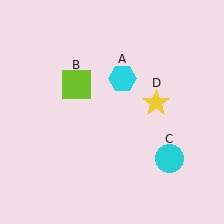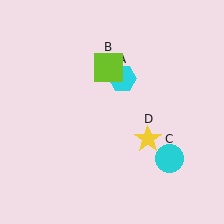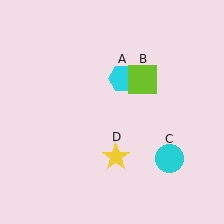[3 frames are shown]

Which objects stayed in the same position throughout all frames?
Cyan hexagon (object A) and cyan circle (object C) remained stationary.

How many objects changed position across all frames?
2 objects changed position: lime square (object B), yellow star (object D).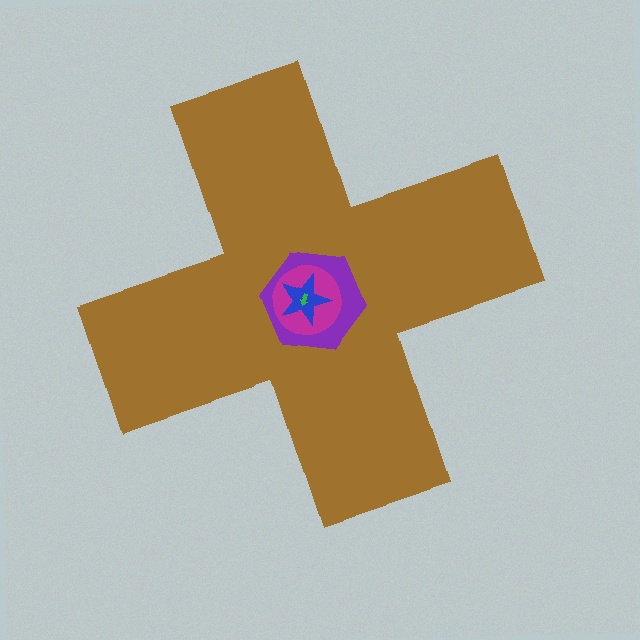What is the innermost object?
The green arrow.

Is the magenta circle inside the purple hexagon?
Yes.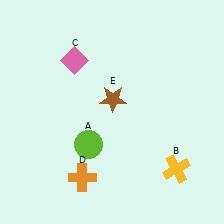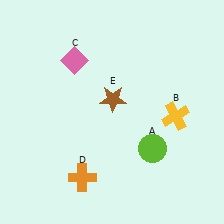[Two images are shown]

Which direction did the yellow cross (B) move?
The yellow cross (B) moved up.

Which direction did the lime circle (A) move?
The lime circle (A) moved right.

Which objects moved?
The objects that moved are: the lime circle (A), the yellow cross (B).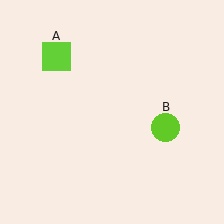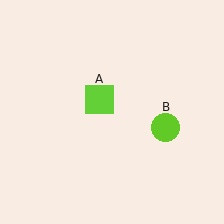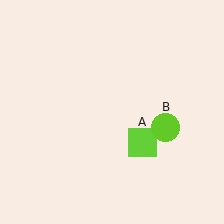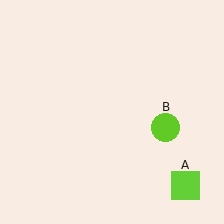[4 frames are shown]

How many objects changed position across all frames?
1 object changed position: lime square (object A).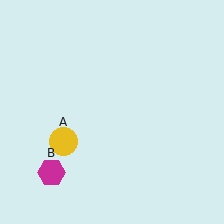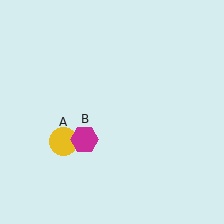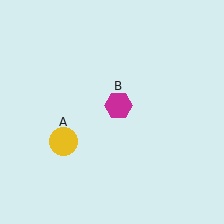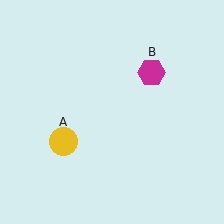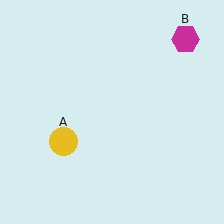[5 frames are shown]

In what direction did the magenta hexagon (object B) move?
The magenta hexagon (object B) moved up and to the right.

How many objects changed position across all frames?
1 object changed position: magenta hexagon (object B).